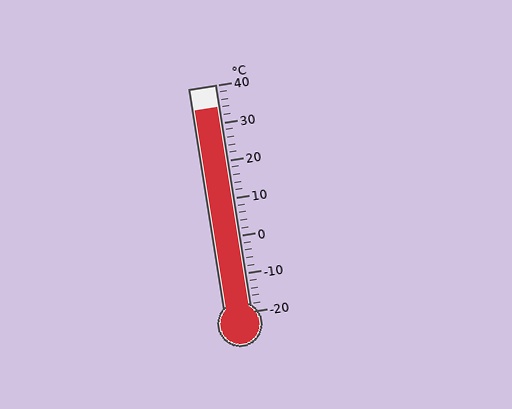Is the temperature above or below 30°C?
The temperature is above 30°C.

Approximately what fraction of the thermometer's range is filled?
The thermometer is filled to approximately 90% of its range.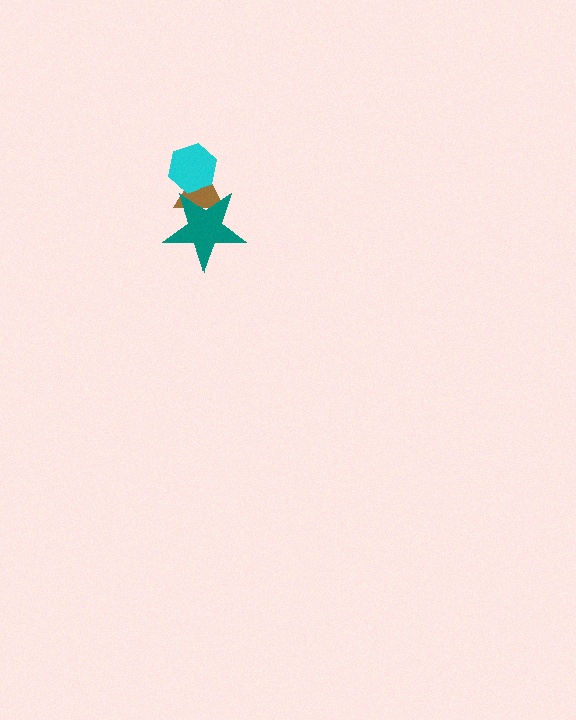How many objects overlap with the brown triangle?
2 objects overlap with the brown triangle.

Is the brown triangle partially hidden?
Yes, it is partially covered by another shape.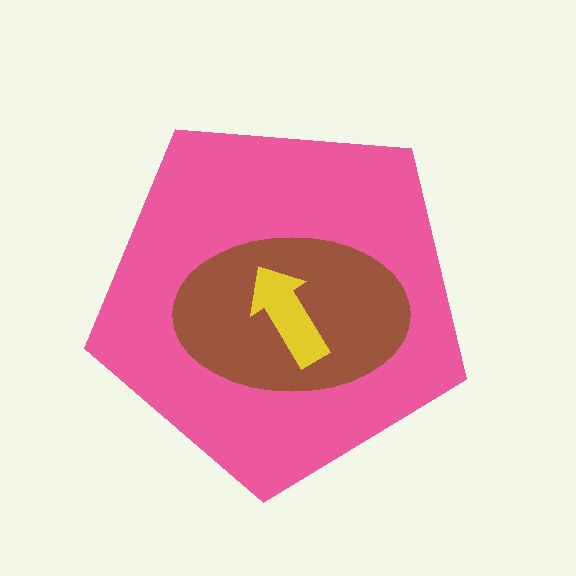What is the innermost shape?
The yellow arrow.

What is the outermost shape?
The pink pentagon.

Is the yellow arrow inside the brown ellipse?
Yes.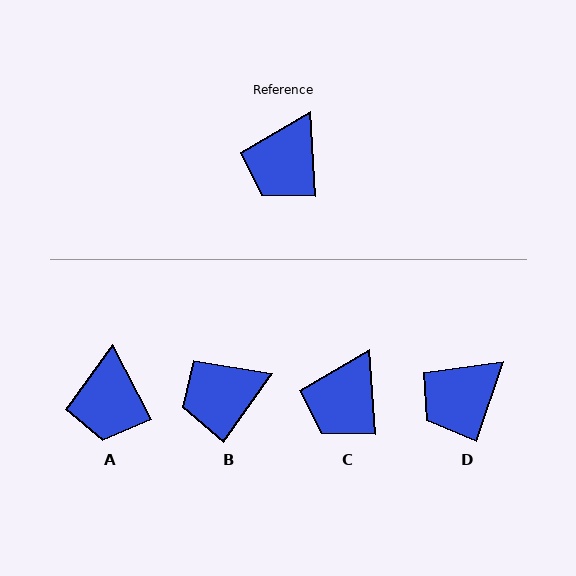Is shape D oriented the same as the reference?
No, it is off by about 22 degrees.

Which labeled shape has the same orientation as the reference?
C.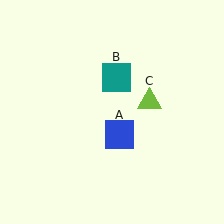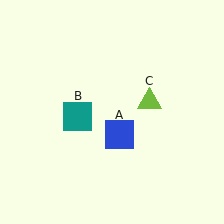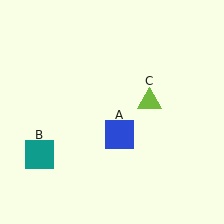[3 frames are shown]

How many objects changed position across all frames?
1 object changed position: teal square (object B).